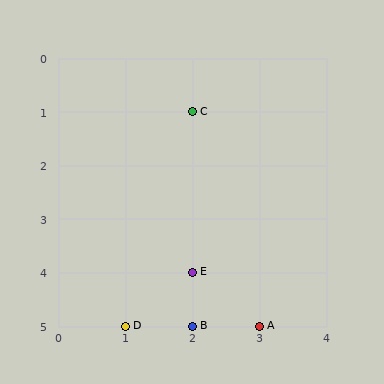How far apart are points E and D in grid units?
Points E and D are 1 column and 1 row apart (about 1.4 grid units diagonally).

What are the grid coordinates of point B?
Point B is at grid coordinates (2, 5).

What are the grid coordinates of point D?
Point D is at grid coordinates (1, 5).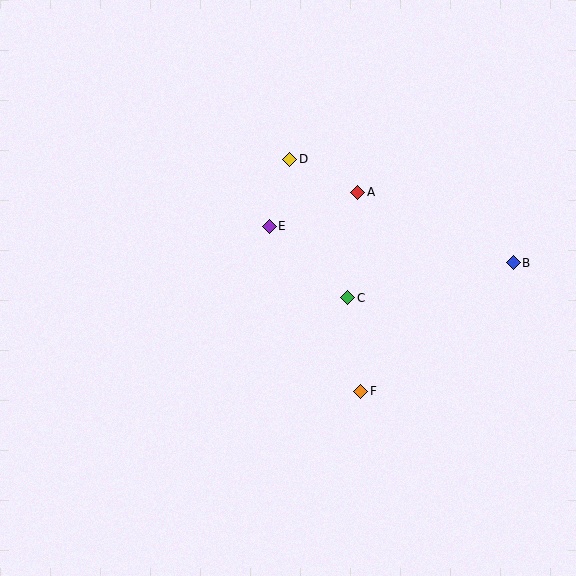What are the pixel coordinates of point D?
Point D is at (290, 159).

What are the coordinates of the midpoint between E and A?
The midpoint between E and A is at (313, 209).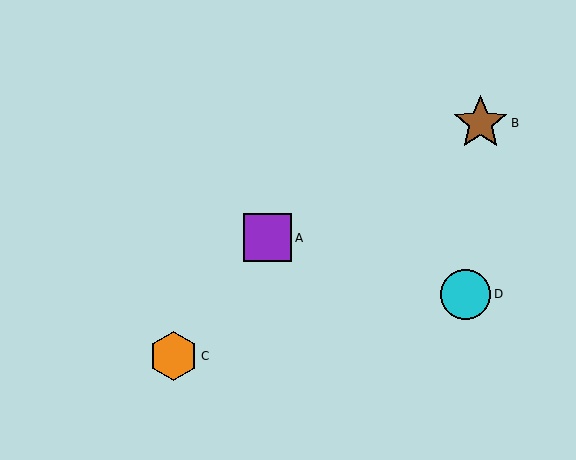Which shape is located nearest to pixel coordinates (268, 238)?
The purple square (labeled A) at (268, 238) is nearest to that location.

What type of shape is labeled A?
Shape A is a purple square.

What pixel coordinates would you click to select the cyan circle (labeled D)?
Click at (466, 294) to select the cyan circle D.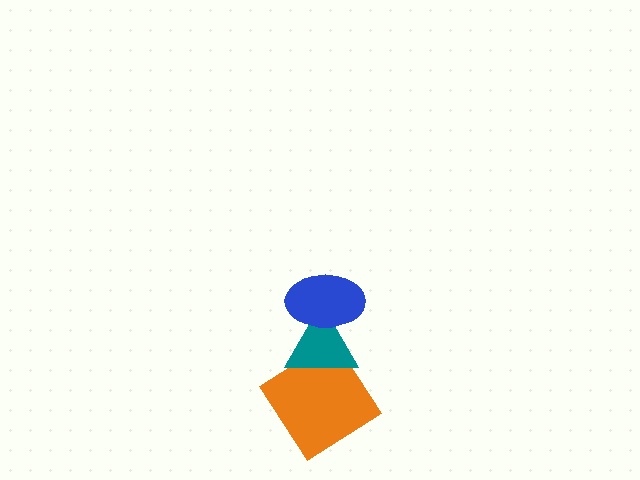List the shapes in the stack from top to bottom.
From top to bottom: the blue ellipse, the teal triangle, the orange diamond.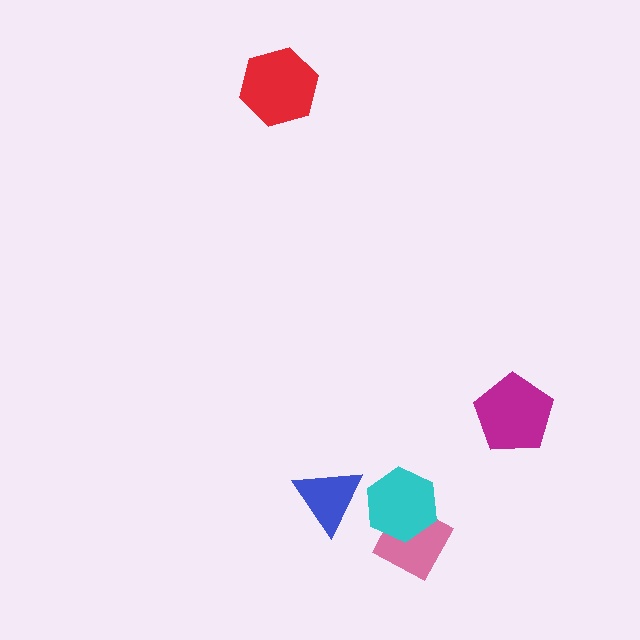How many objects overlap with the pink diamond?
1 object overlaps with the pink diamond.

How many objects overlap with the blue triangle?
0 objects overlap with the blue triangle.